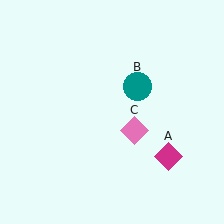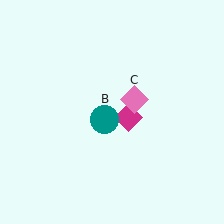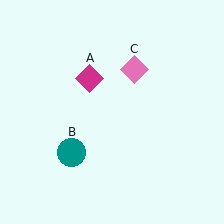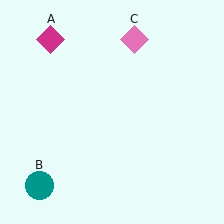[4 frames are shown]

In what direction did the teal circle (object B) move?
The teal circle (object B) moved down and to the left.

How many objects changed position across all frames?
3 objects changed position: magenta diamond (object A), teal circle (object B), pink diamond (object C).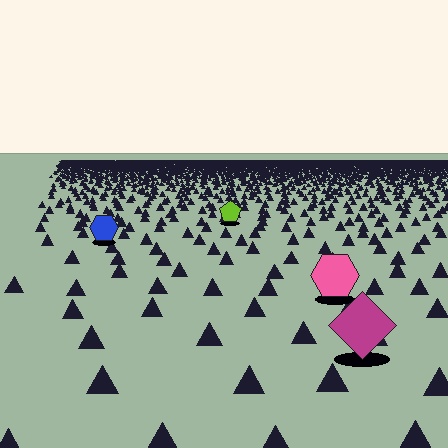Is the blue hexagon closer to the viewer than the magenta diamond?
No. The magenta diamond is closer — you can tell from the texture gradient: the ground texture is coarser near it.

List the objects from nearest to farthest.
From nearest to farthest: the magenta diamond, the pink hexagon, the blue hexagon, the lime pentagon.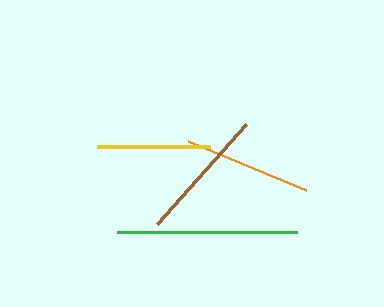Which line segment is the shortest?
The yellow line is the shortest at approximately 113 pixels.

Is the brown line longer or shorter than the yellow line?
The brown line is longer than the yellow line.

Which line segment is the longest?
The green line is the longest at approximately 180 pixels.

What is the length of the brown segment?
The brown segment is approximately 134 pixels long.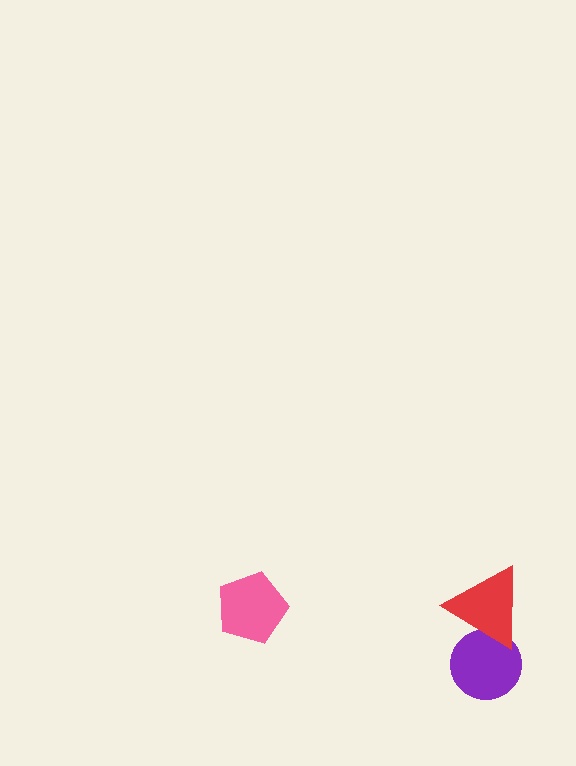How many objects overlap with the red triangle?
1 object overlaps with the red triangle.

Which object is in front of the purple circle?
The red triangle is in front of the purple circle.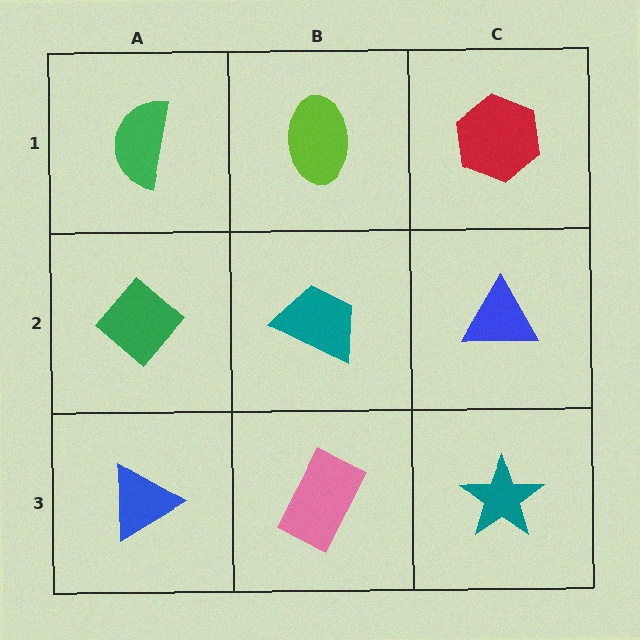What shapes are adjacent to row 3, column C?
A blue triangle (row 2, column C), a pink rectangle (row 3, column B).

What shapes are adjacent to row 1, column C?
A blue triangle (row 2, column C), a lime ellipse (row 1, column B).